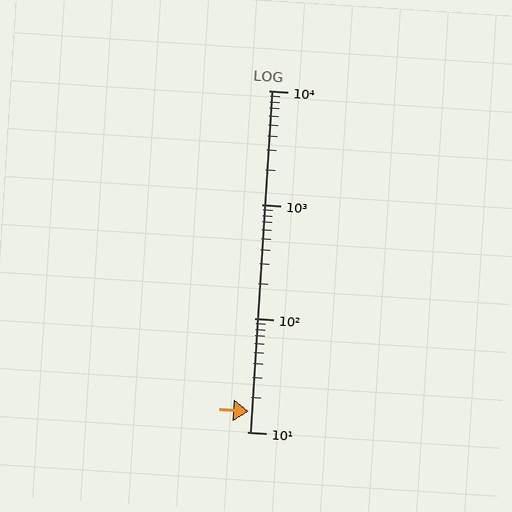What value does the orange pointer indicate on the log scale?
The pointer indicates approximately 15.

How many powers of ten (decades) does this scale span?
The scale spans 3 decades, from 10 to 10000.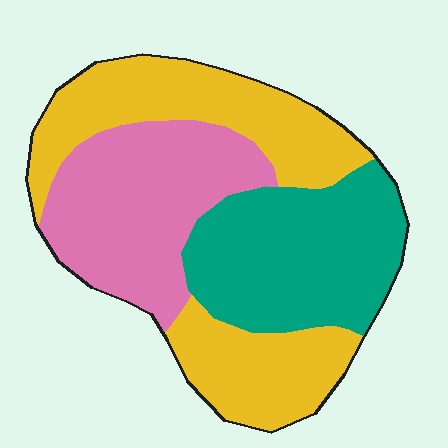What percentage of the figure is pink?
Pink covers 30% of the figure.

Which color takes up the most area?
Yellow, at roughly 40%.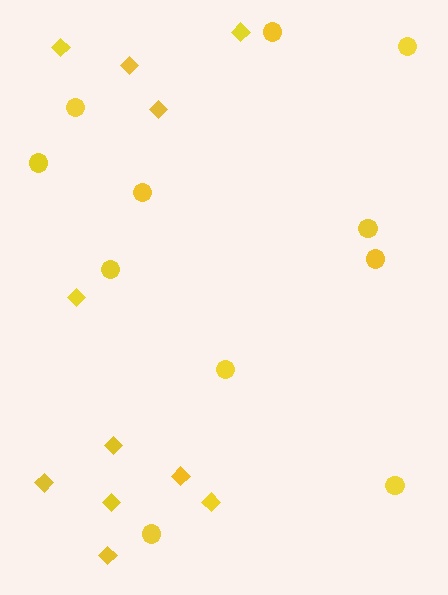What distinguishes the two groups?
There are 2 groups: one group of circles (11) and one group of diamonds (11).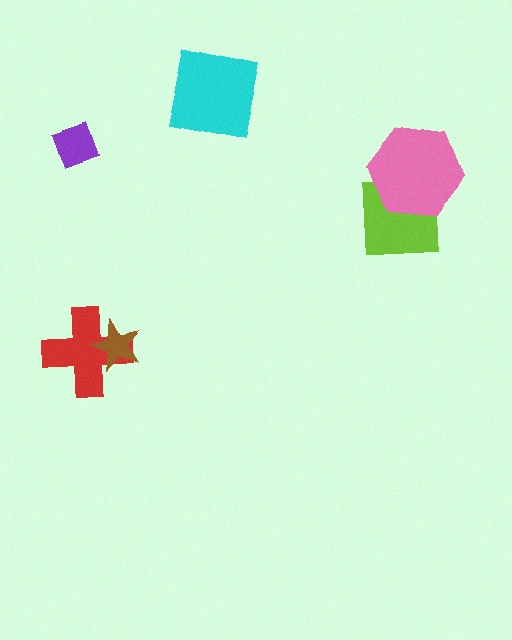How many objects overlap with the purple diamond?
0 objects overlap with the purple diamond.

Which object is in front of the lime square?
The pink hexagon is in front of the lime square.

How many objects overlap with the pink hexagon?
1 object overlaps with the pink hexagon.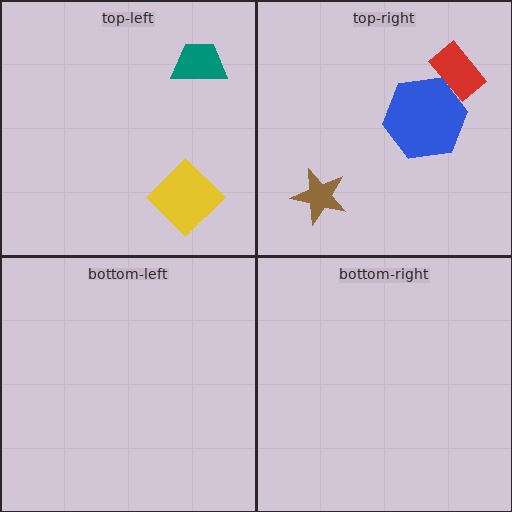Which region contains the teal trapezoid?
The top-left region.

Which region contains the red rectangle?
The top-right region.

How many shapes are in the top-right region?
3.